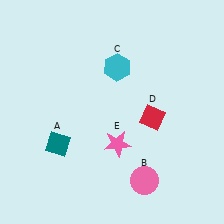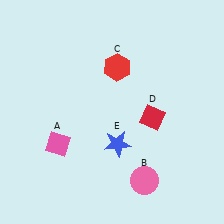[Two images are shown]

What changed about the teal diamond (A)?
In Image 1, A is teal. In Image 2, it changed to pink.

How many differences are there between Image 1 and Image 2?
There are 3 differences between the two images.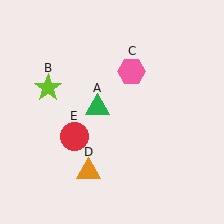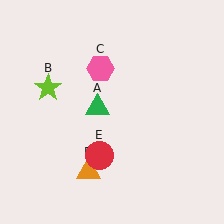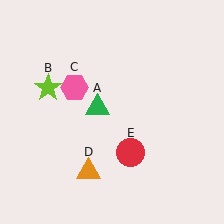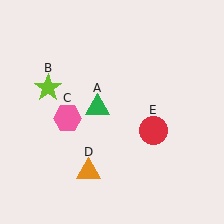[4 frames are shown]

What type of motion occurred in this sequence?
The pink hexagon (object C), red circle (object E) rotated counterclockwise around the center of the scene.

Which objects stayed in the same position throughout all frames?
Green triangle (object A) and lime star (object B) and orange triangle (object D) remained stationary.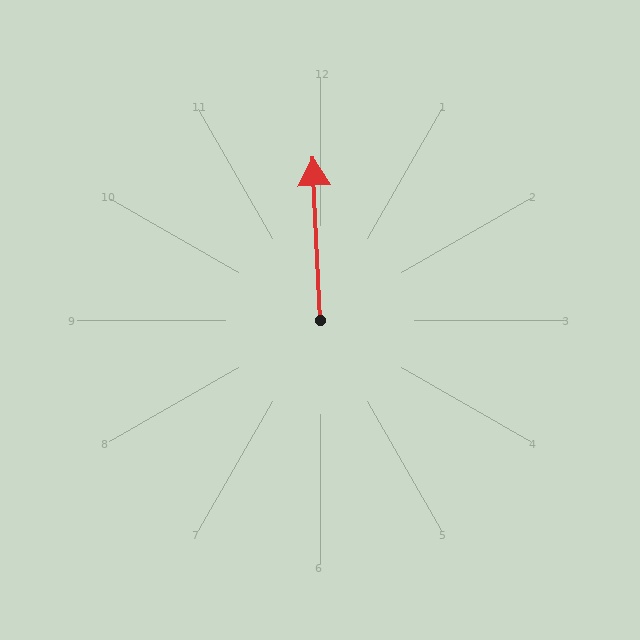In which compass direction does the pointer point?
North.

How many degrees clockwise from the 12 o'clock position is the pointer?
Approximately 357 degrees.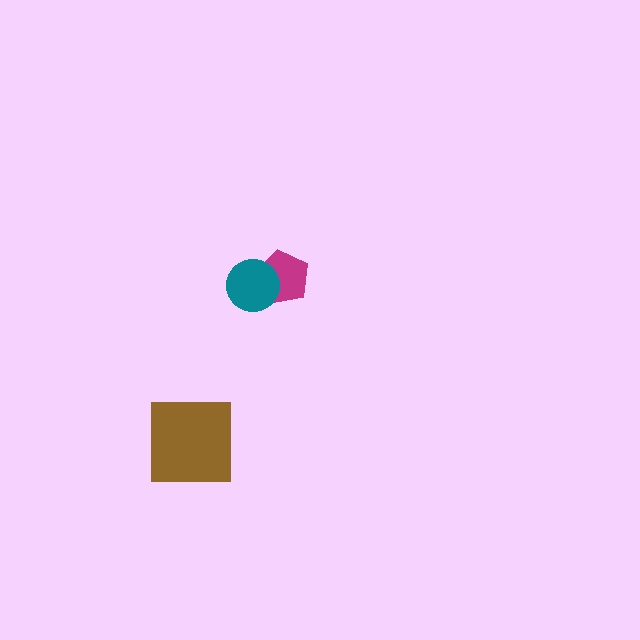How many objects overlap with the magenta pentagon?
1 object overlaps with the magenta pentagon.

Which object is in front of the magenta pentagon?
The teal circle is in front of the magenta pentagon.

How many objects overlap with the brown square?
0 objects overlap with the brown square.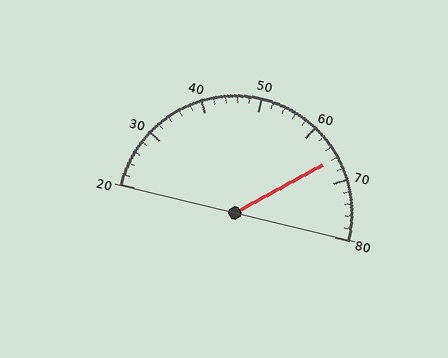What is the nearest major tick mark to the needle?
The nearest major tick mark is 70.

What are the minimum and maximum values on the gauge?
The gauge ranges from 20 to 80.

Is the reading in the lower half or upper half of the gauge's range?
The reading is in the upper half of the range (20 to 80).